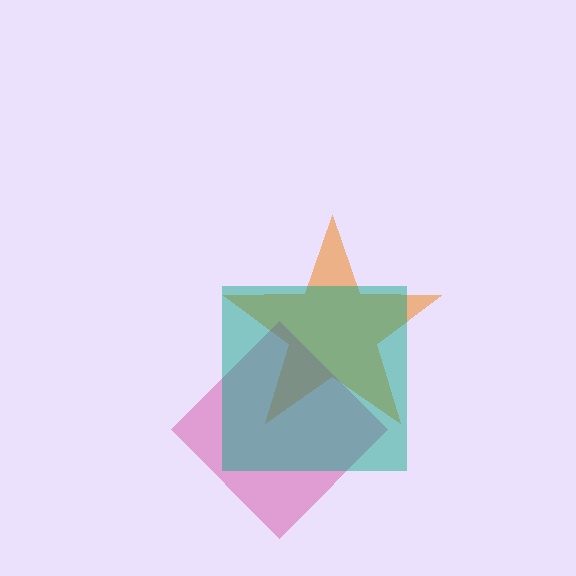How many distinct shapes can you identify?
There are 3 distinct shapes: an orange star, a magenta diamond, a teal square.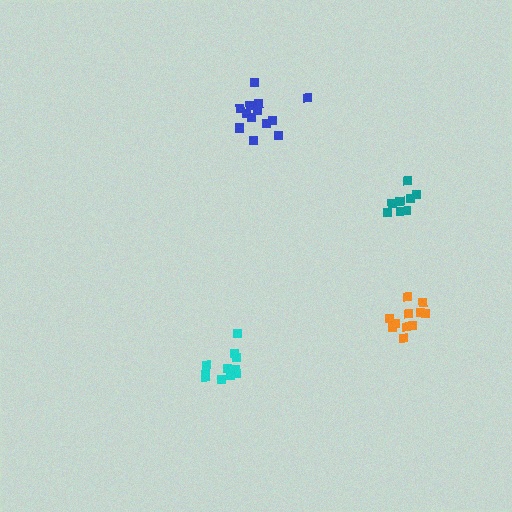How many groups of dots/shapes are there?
There are 4 groups.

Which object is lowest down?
The cyan cluster is bottommost.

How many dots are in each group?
Group 1: 11 dots, Group 2: 8 dots, Group 3: 11 dots, Group 4: 13 dots (43 total).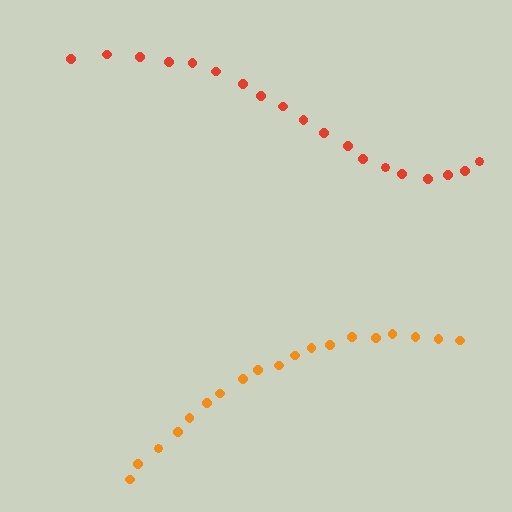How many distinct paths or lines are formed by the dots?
There are 2 distinct paths.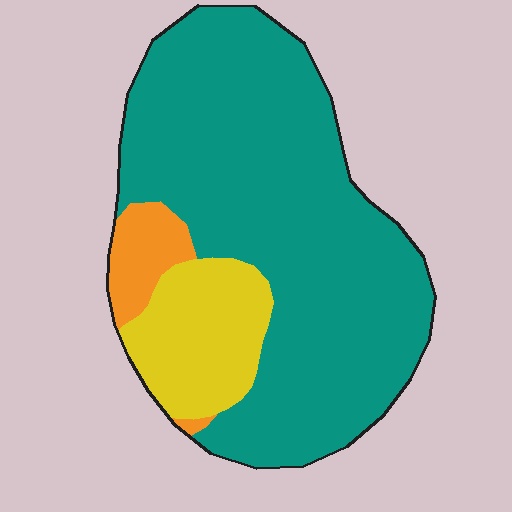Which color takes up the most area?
Teal, at roughly 75%.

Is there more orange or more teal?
Teal.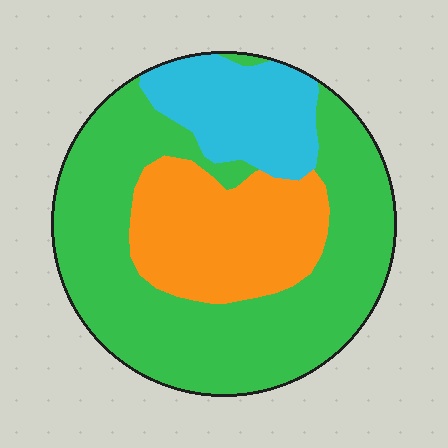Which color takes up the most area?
Green, at roughly 60%.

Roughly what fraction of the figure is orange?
Orange takes up about one quarter (1/4) of the figure.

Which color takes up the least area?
Cyan, at roughly 15%.